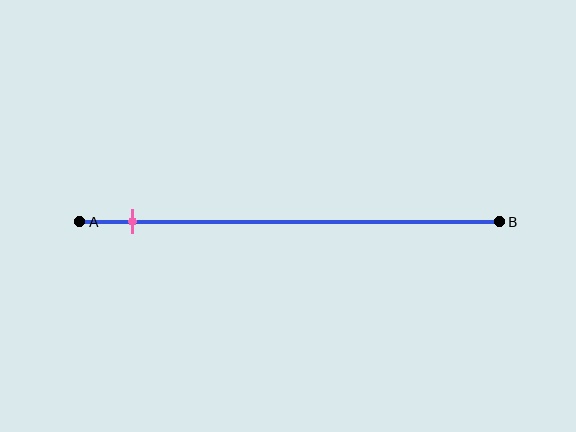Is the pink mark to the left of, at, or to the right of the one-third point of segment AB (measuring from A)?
The pink mark is to the left of the one-third point of segment AB.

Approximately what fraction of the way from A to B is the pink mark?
The pink mark is approximately 15% of the way from A to B.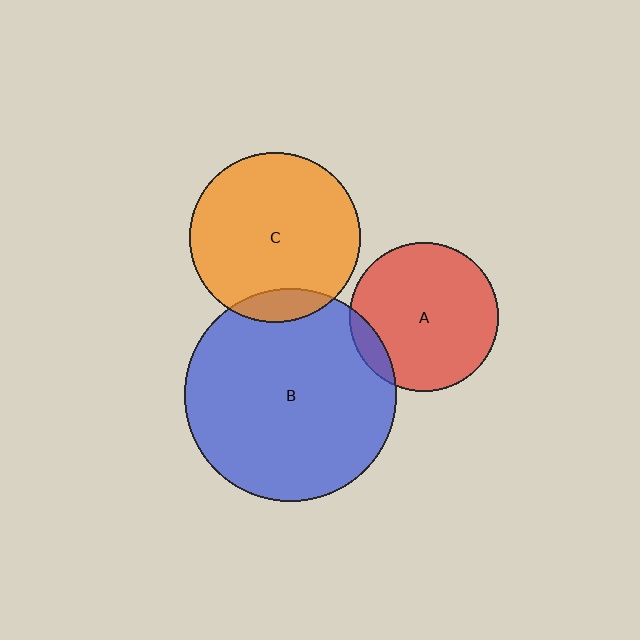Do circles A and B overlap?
Yes.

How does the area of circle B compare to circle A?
Approximately 2.0 times.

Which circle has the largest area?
Circle B (blue).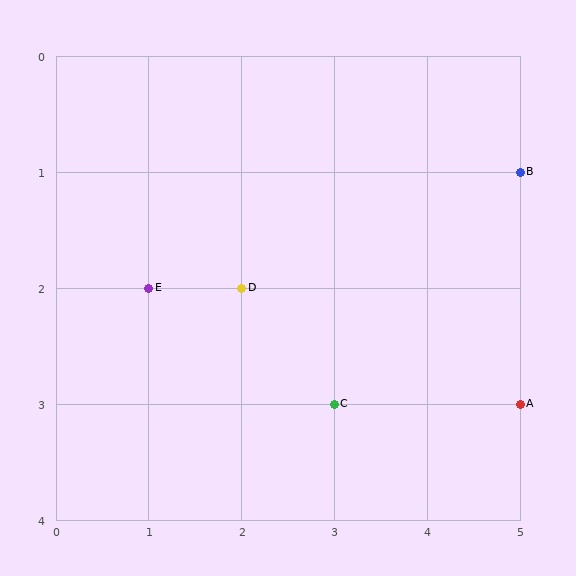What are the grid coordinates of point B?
Point B is at grid coordinates (5, 1).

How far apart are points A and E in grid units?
Points A and E are 4 columns and 1 row apart (about 4.1 grid units diagonally).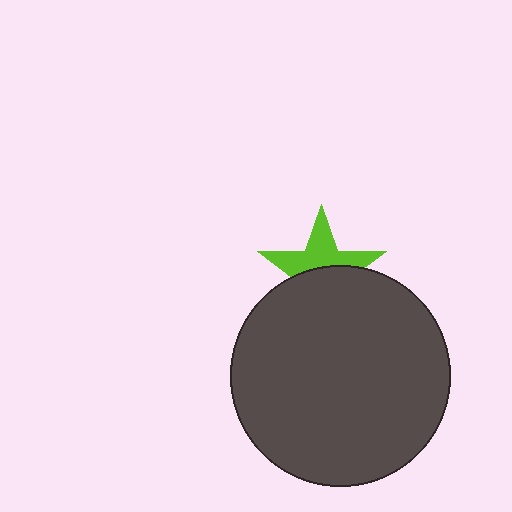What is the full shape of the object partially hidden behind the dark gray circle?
The partially hidden object is a lime star.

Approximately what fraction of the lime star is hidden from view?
Roughly 52% of the lime star is hidden behind the dark gray circle.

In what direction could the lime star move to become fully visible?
The lime star could move up. That would shift it out from behind the dark gray circle entirely.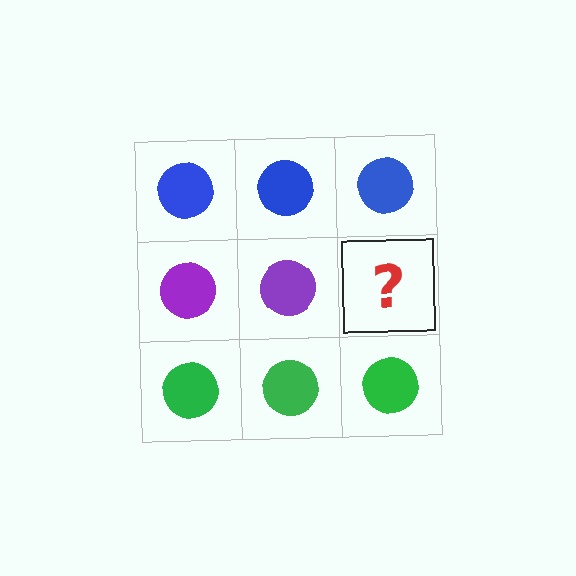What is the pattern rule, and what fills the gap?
The rule is that each row has a consistent color. The gap should be filled with a purple circle.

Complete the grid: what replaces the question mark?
The question mark should be replaced with a purple circle.